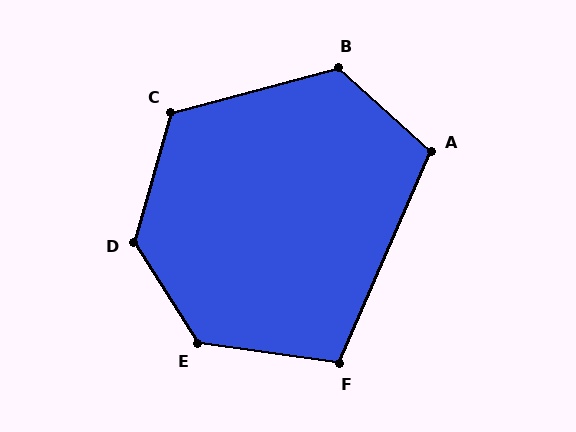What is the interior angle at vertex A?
Approximately 109 degrees (obtuse).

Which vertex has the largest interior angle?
D, at approximately 132 degrees.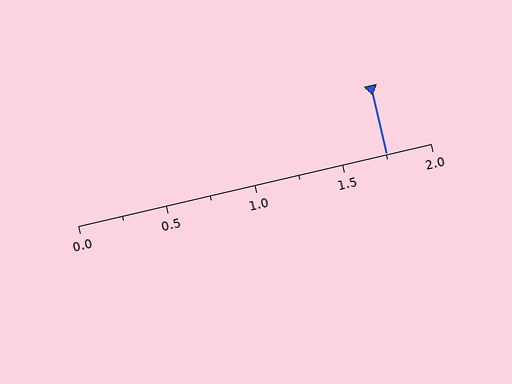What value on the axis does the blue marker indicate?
The marker indicates approximately 1.75.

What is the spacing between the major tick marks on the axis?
The major ticks are spaced 0.5 apart.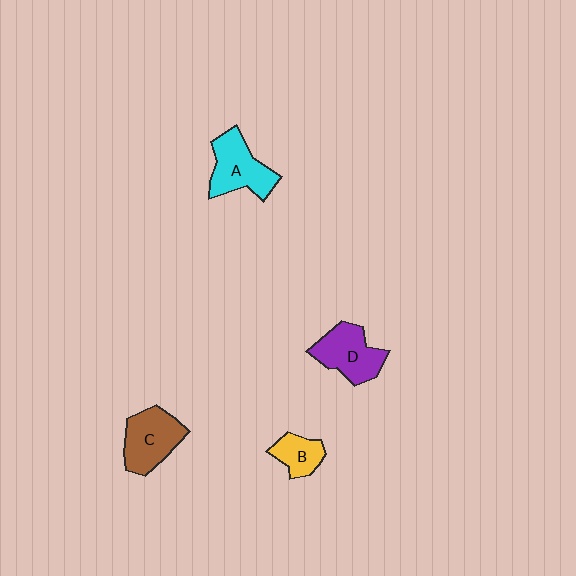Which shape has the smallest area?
Shape B (yellow).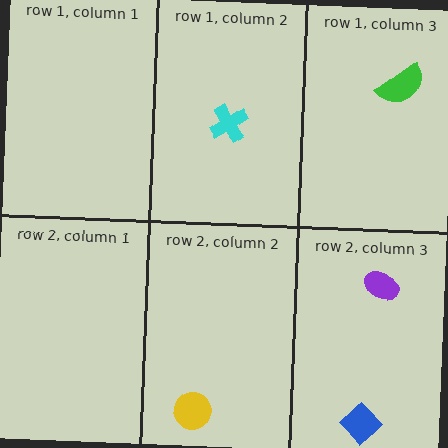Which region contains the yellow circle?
The row 2, column 2 region.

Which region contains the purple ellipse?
The row 2, column 3 region.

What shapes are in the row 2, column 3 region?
The blue diamond, the purple ellipse.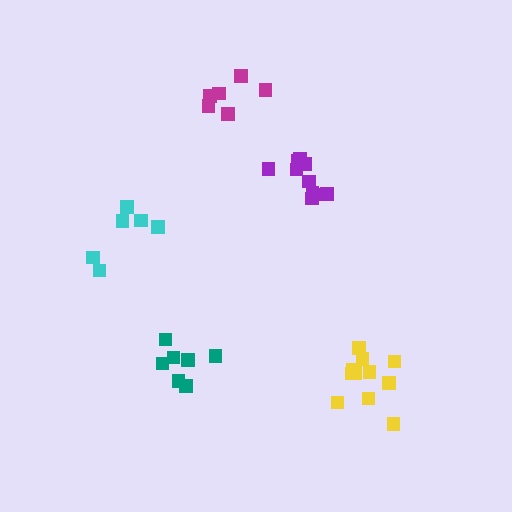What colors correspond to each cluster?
The clusters are colored: yellow, magenta, teal, cyan, purple.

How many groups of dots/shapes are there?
There are 5 groups.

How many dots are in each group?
Group 1: 11 dots, Group 2: 6 dots, Group 3: 7 dots, Group 4: 6 dots, Group 5: 10 dots (40 total).